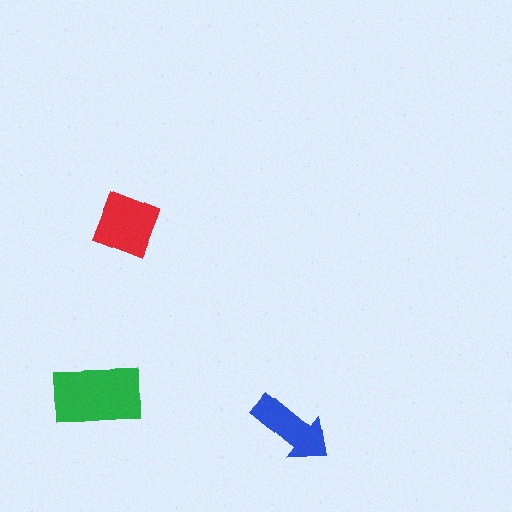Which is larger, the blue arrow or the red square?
The red square.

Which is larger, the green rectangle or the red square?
The green rectangle.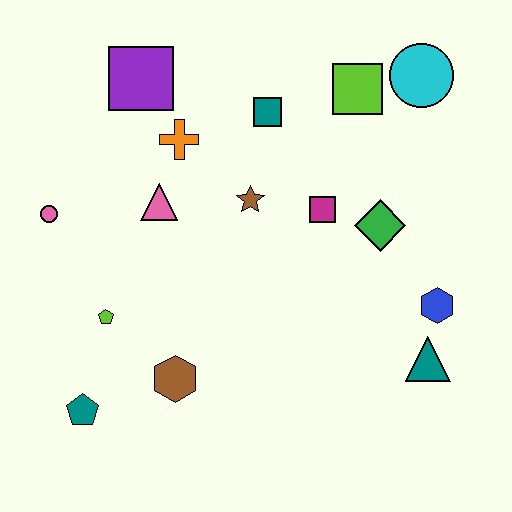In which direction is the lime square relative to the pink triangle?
The lime square is to the right of the pink triangle.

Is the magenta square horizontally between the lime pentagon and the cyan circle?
Yes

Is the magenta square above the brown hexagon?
Yes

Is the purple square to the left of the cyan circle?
Yes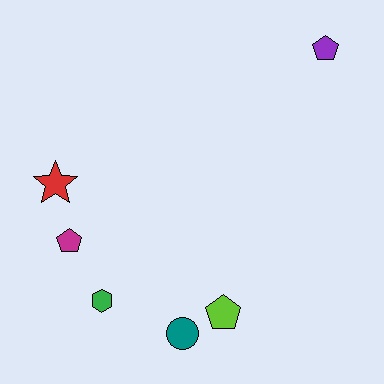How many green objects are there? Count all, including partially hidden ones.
There is 1 green object.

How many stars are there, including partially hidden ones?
There is 1 star.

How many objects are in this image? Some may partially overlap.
There are 6 objects.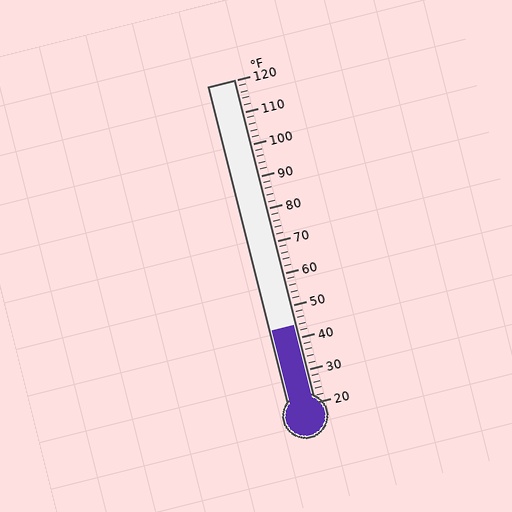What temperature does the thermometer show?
The thermometer shows approximately 44°F.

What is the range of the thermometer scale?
The thermometer scale ranges from 20°F to 120°F.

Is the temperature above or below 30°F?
The temperature is above 30°F.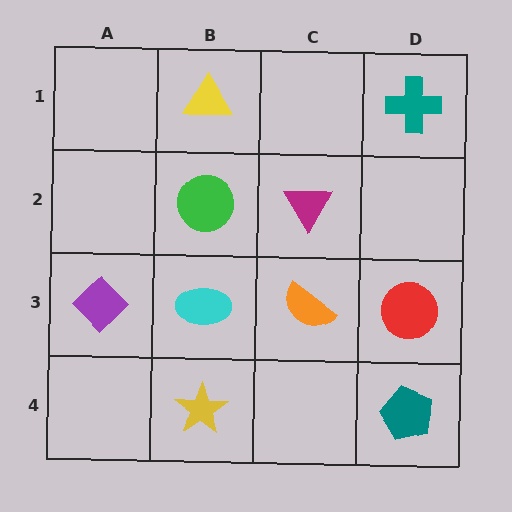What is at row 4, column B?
A yellow star.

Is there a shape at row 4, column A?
No, that cell is empty.